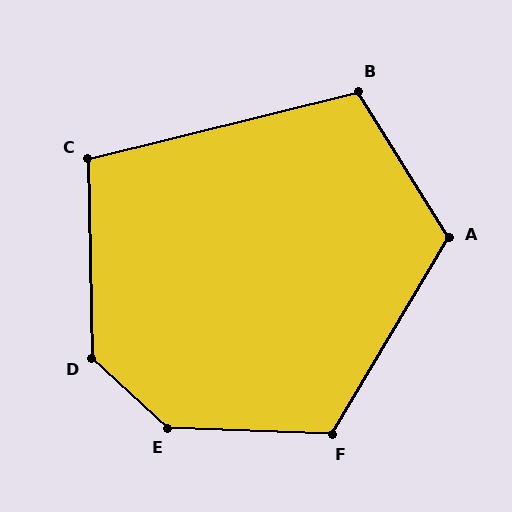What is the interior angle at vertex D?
Approximately 134 degrees (obtuse).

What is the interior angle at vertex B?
Approximately 108 degrees (obtuse).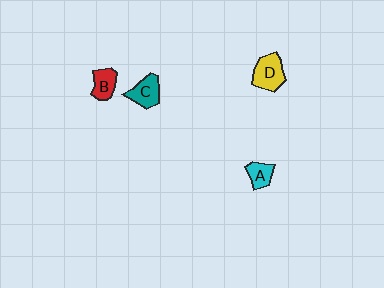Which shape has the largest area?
Shape D (yellow).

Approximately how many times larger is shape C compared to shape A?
Approximately 1.4 times.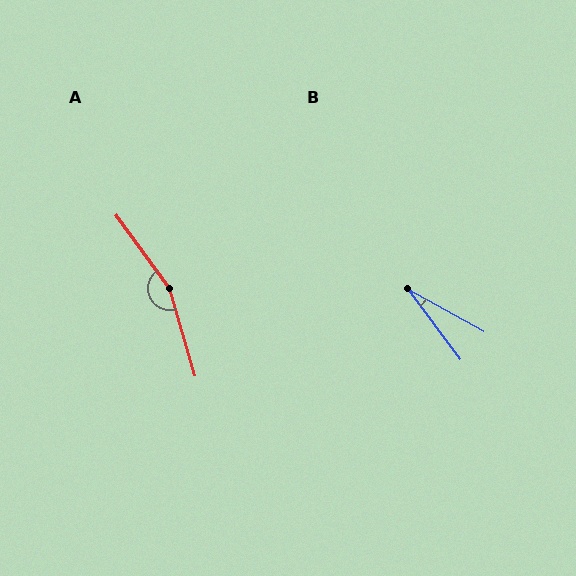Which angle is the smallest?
B, at approximately 24 degrees.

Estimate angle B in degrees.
Approximately 24 degrees.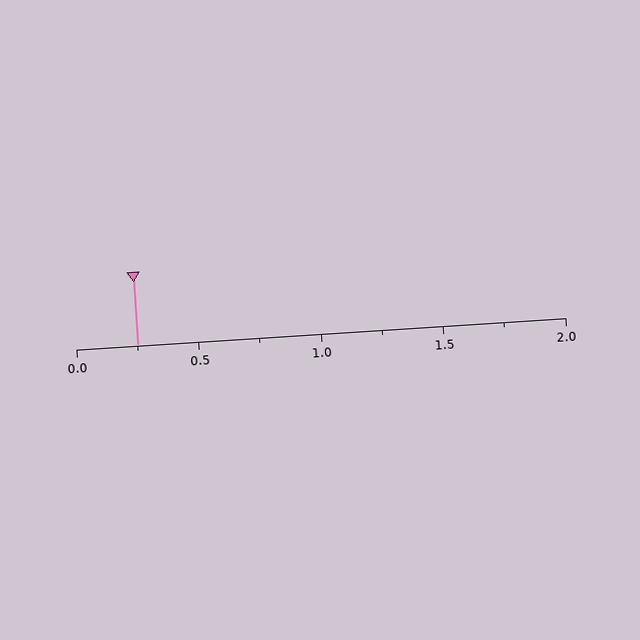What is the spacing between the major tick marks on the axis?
The major ticks are spaced 0.5 apart.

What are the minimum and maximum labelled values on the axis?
The axis runs from 0.0 to 2.0.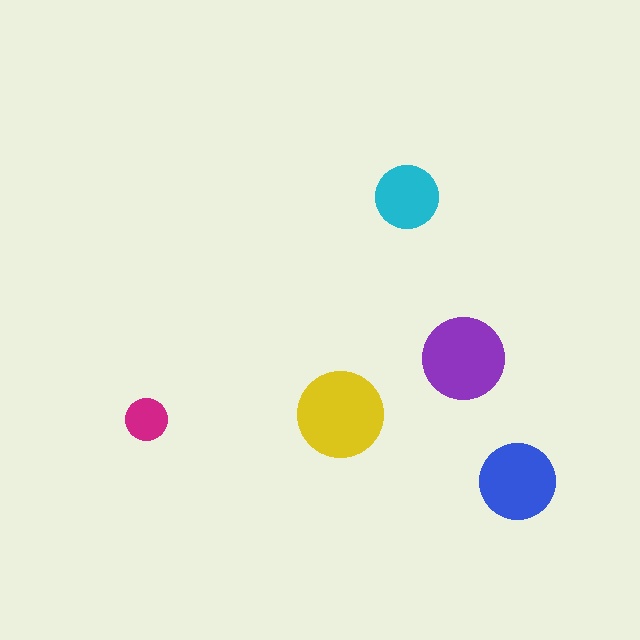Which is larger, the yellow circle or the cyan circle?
The yellow one.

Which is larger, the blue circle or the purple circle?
The purple one.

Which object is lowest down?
The blue circle is bottommost.